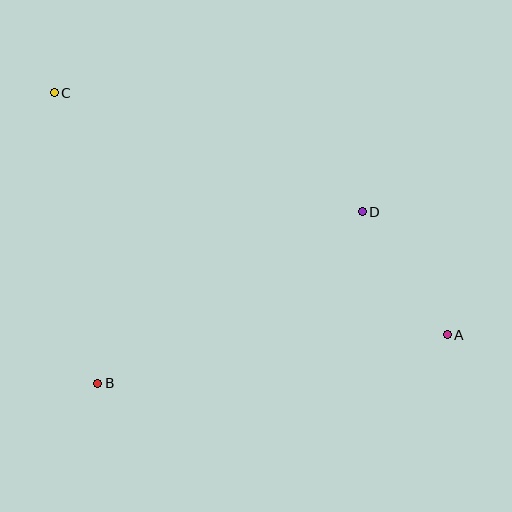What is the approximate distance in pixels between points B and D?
The distance between B and D is approximately 316 pixels.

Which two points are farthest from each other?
Points A and C are farthest from each other.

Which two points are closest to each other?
Points A and D are closest to each other.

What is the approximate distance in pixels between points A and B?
The distance between A and B is approximately 353 pixels.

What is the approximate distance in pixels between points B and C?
The distance between B and C is approximately 294 pixels.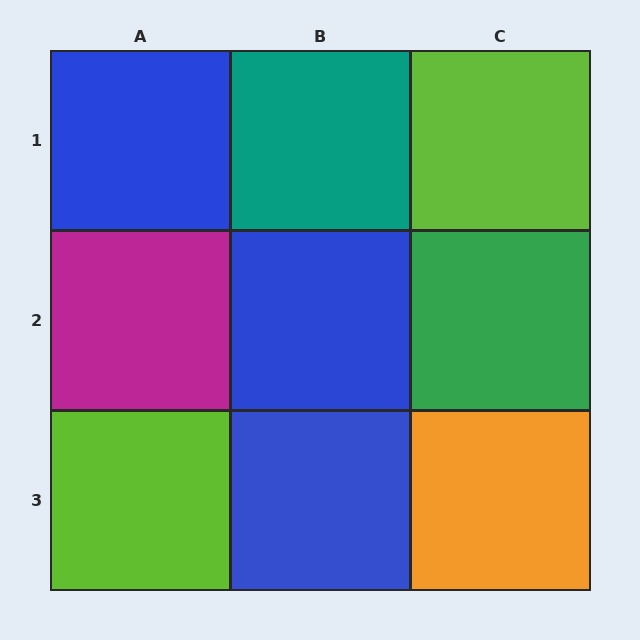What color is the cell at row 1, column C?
Lime.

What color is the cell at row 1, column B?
Teal.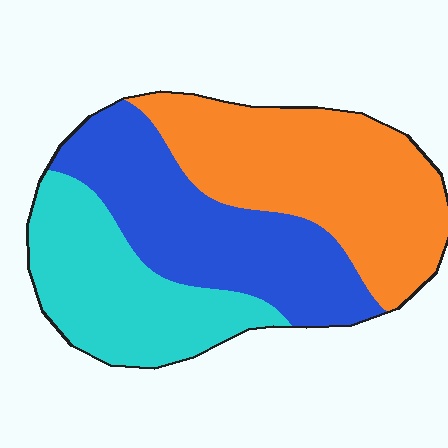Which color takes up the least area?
Cyan, at roughly 30%.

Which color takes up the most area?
Orange, at roughly 40%.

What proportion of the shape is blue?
Blue covers roughly 35% of the shape.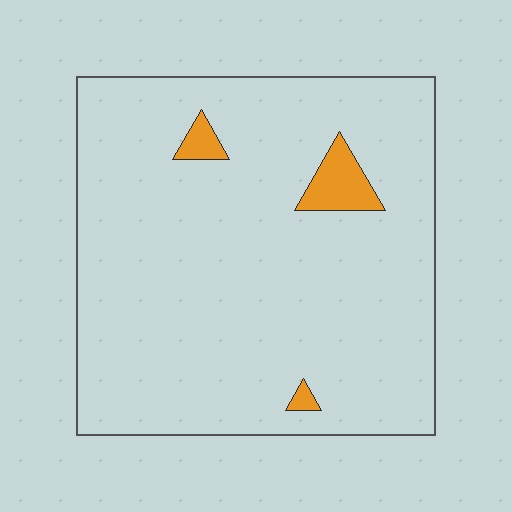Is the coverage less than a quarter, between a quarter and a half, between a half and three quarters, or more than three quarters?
Less than a quarter.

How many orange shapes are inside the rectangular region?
3.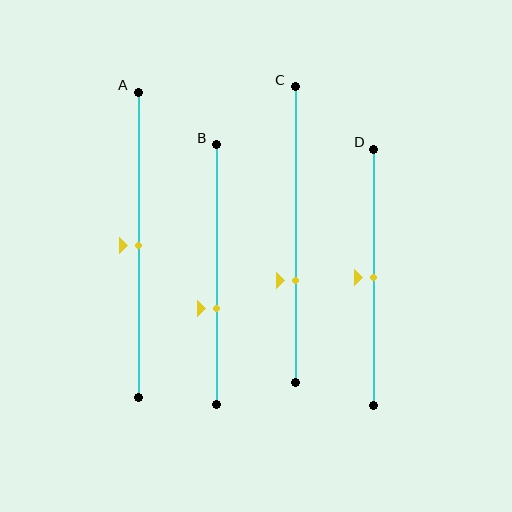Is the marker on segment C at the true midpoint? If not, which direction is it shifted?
No, the marker on segment C is shifted downward by about 16% of the segment length.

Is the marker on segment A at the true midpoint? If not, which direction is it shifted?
Yes, the marker on segment A is at the true midpoint.